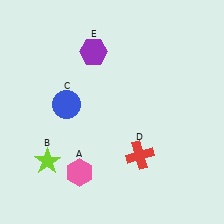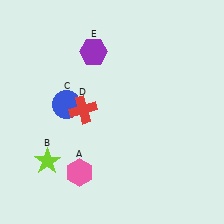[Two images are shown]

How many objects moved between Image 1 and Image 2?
1 object moved between the two images.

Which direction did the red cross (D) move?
The red cross (D) moved left.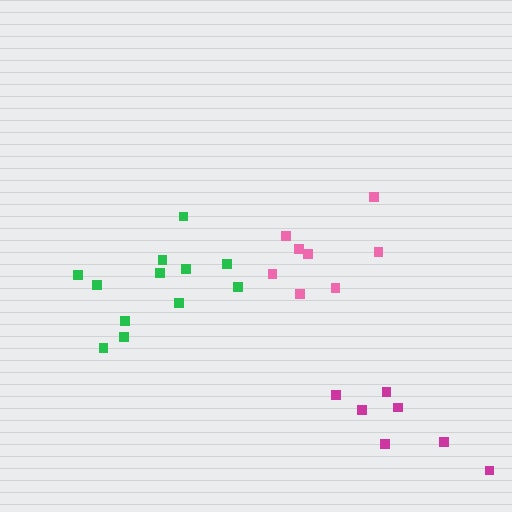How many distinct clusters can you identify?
There are 3 distinct clusters.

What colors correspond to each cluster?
The clusters are colored: pink, green, magenta.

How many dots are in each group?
Group 1: 8 dots, Group 2: 12 dots, Group 3: 7 dots (27 total).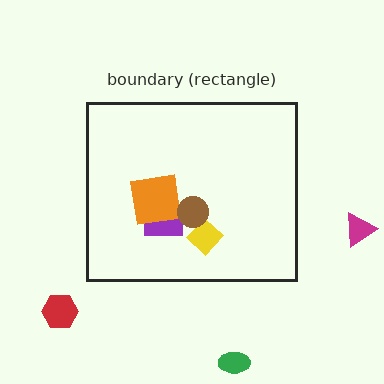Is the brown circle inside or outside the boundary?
Inside.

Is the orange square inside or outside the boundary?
Inside.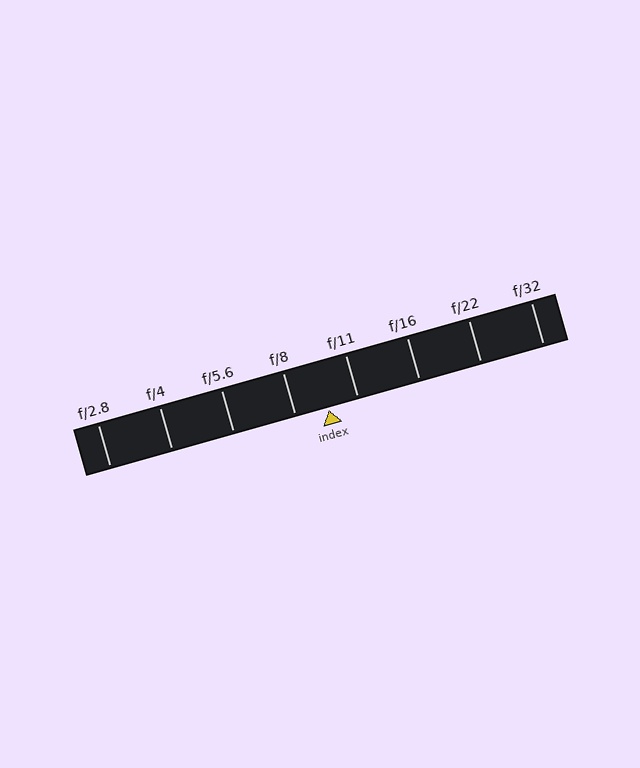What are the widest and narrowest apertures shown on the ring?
The widest aperture shown is f/2.8 and the narrowest is f/32.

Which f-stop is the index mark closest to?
The index mark is closest to f/11.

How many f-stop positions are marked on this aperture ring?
There are 8 f-stop positions marked.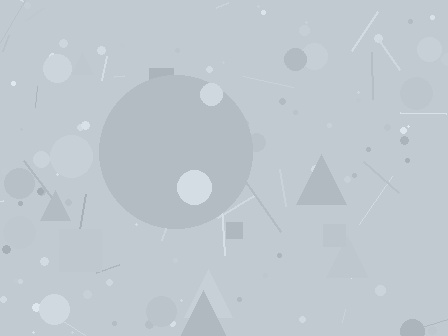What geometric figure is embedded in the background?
A circle is embedded in the background.